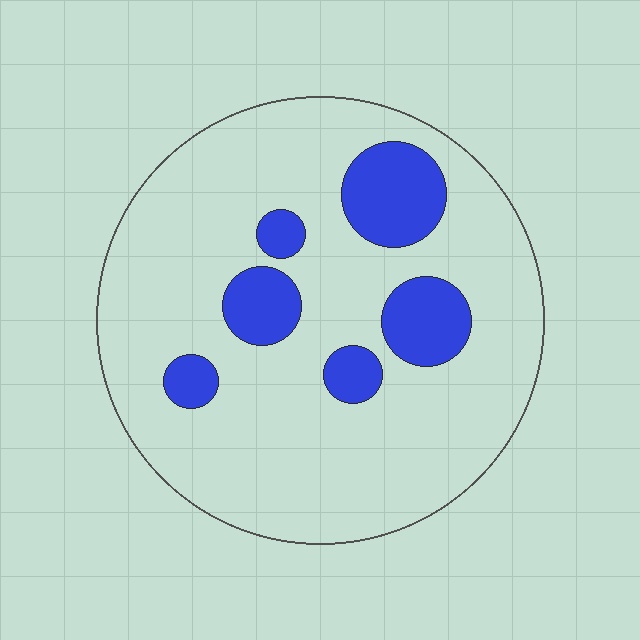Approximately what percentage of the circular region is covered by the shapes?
Approximately 15%.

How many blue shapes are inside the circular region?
6.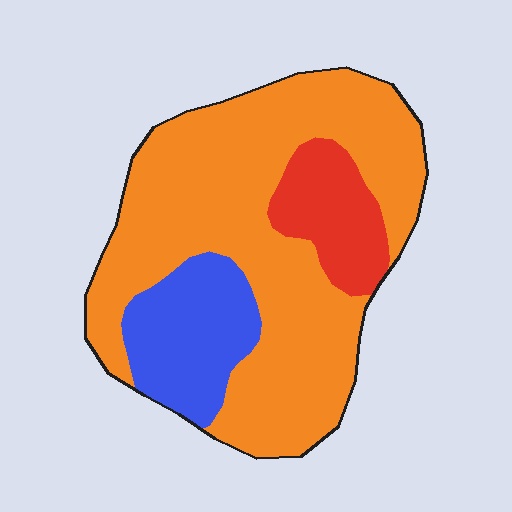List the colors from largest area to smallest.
From largest to smallest: orange, blue, red.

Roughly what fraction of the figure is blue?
Blue covers 18% of the figure.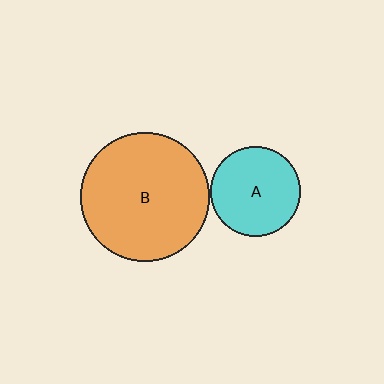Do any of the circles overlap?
No, none of the circles overlap.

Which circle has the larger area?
Circle B (orange).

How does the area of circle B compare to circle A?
Approximately 2.0 times.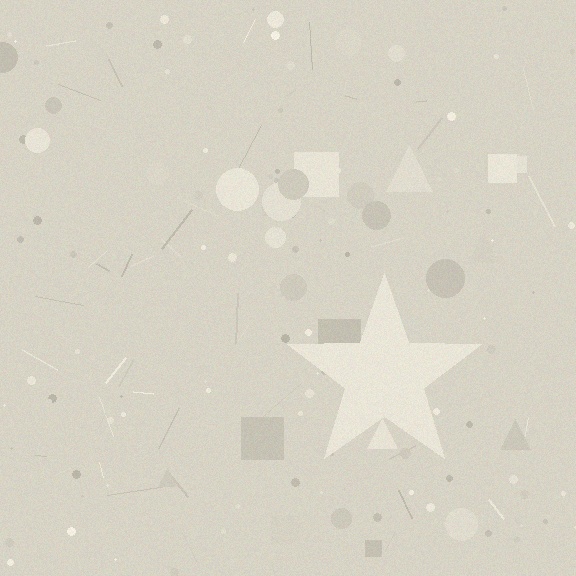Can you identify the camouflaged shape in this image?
The camouflaged shape is a star.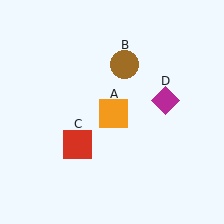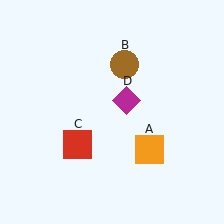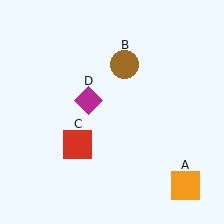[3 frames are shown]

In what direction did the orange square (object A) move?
The orange square (object A) moved down and to the right.